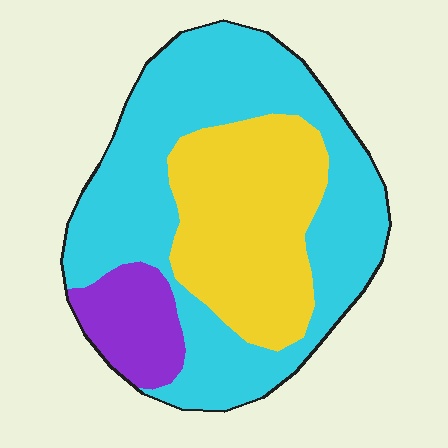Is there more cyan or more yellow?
Cyan.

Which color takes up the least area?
Purple, at roughly 10%.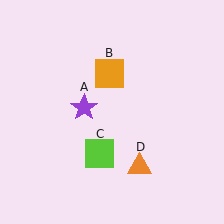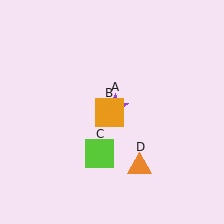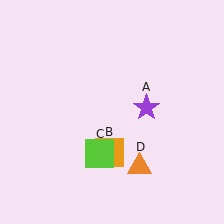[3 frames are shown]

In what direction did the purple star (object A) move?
The purple star (object A) moved right.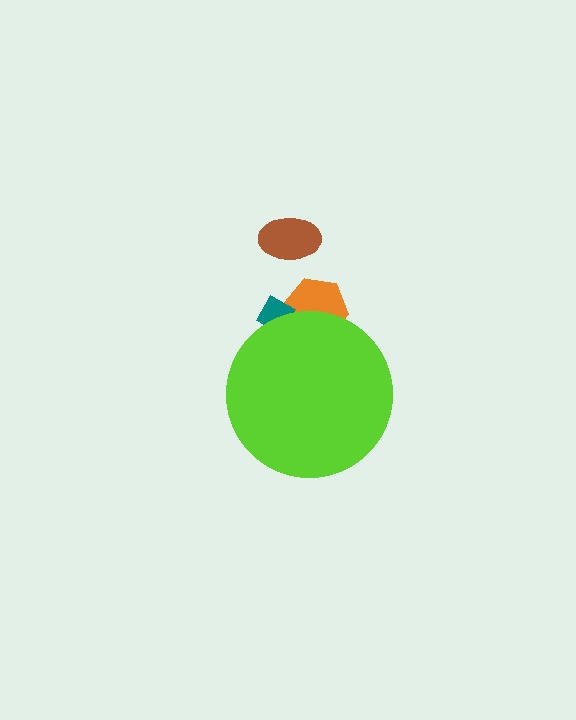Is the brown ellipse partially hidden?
No, the brown ellipse is fully visible.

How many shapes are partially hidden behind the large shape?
2 shapes are partially hidden.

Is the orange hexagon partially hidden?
Yes, the orange hexagon is partially hidden behind the lime circle.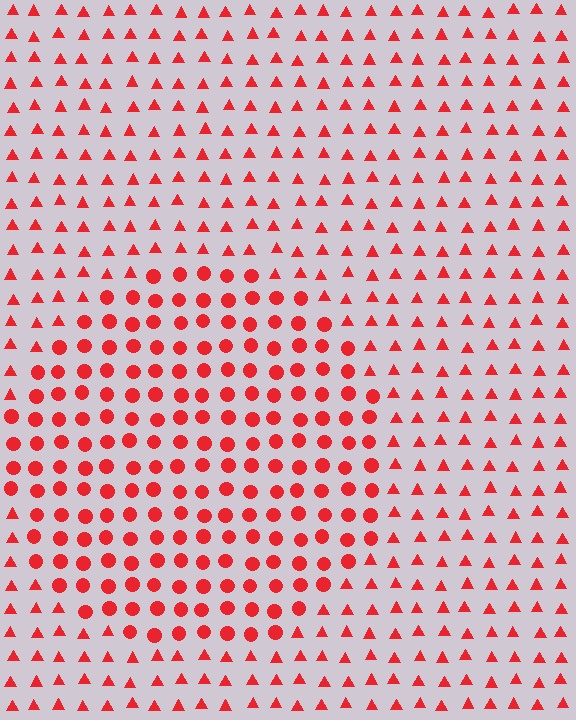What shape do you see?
I see a circle.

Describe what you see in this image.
The image is filled with small red elements arranged in a uniform grid. A circle-shaped region contains circles, while the surrounding area contains triangles. The boundary is defined purely by the change in element shape.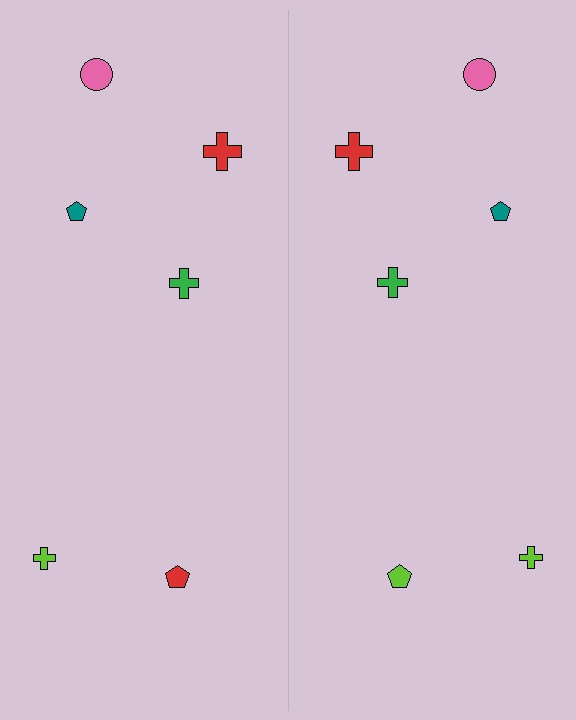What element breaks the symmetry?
The lime pentagon on the right side breaks the symmetry — its mirror counterpart is red.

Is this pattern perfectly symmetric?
No, the pattern is not perfectly symmetric. The lime pentagon on the right side breaks the symmetry — its mirror counterpart is red.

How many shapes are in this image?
There are 12 shapes in this image.